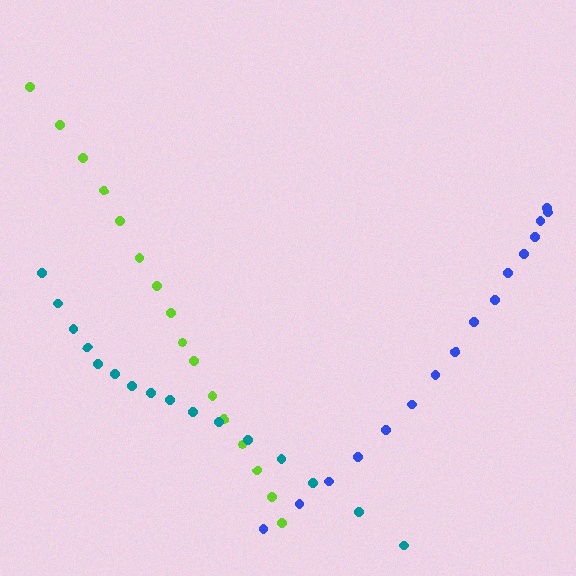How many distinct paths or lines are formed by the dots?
There are 3 distinct paths.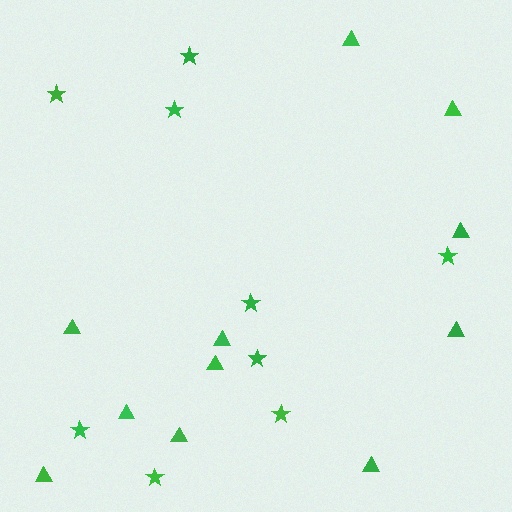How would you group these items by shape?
There are 2 groups: one group of triangles (11) and one group of stars (9).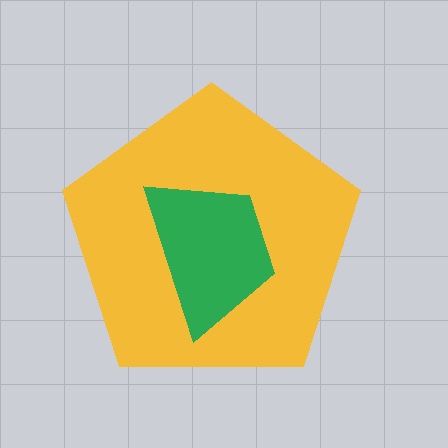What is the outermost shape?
The yellow pentagon.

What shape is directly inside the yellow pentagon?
The green trapezoid.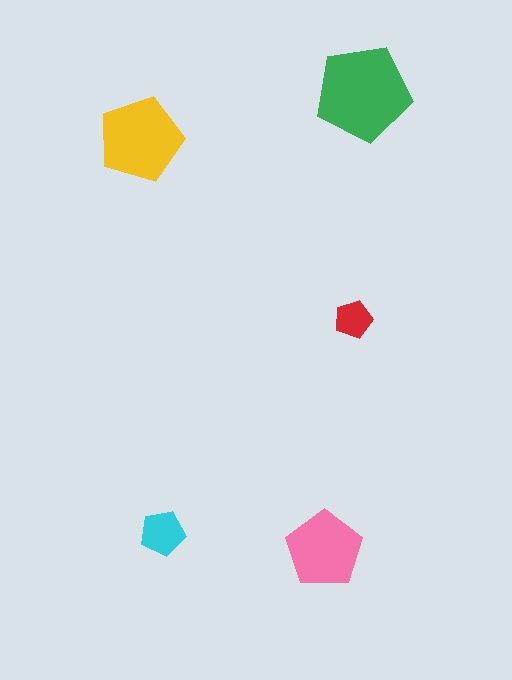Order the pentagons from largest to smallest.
the green one, the yellow one, the pink one, the cyan one, the red one.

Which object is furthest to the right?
The green pentagon is rightmost.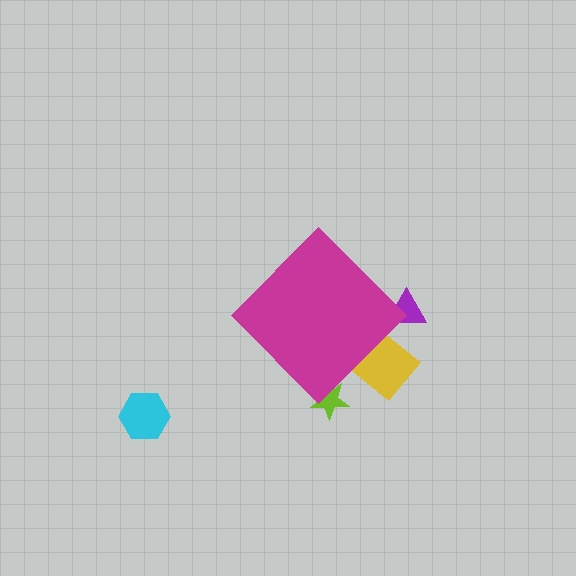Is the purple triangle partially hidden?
Yes, the purple triangle is partially hidden behind the magenta diamond.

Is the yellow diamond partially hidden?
Yes, the yellow diamond is partially hidden behind the magenta diamond.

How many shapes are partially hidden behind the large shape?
3 shapes are partially hidden.